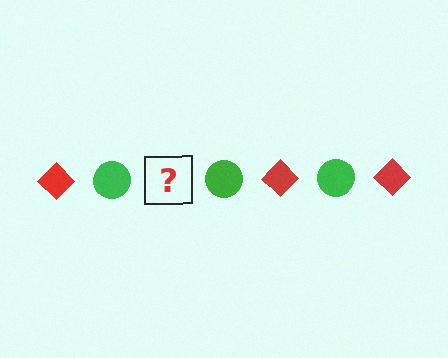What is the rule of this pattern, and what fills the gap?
The rule is that the pattern alternates between red diamond and green circle. The gap should be filled with a red diamond.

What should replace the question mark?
The question mark should be replaced with a red diamond.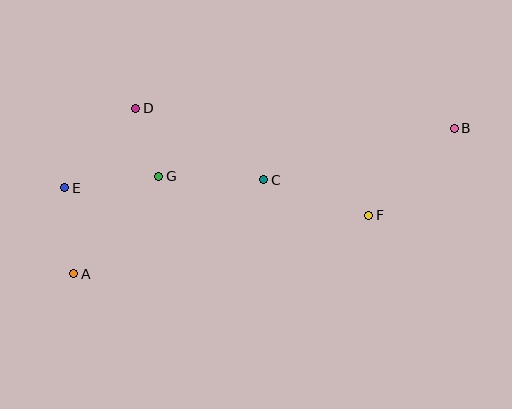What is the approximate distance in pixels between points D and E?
The distance between D and E is approximately 107 pixels.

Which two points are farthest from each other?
Points A and B are farthest from each other.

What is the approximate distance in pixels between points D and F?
The distance between D and F is approximately 256 pixels.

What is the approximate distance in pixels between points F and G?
The distance between F and G is approximately 214 pixels.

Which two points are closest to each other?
Points D and G are closest to each other.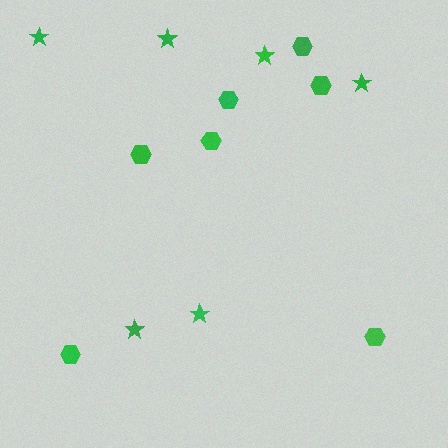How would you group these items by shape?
There are 2 groups: one group of stars (6) and one group of hexagons (7).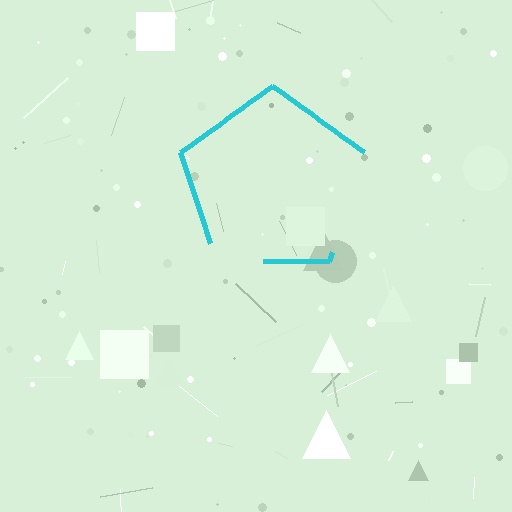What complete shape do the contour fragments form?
The contour fragments form a pentagon.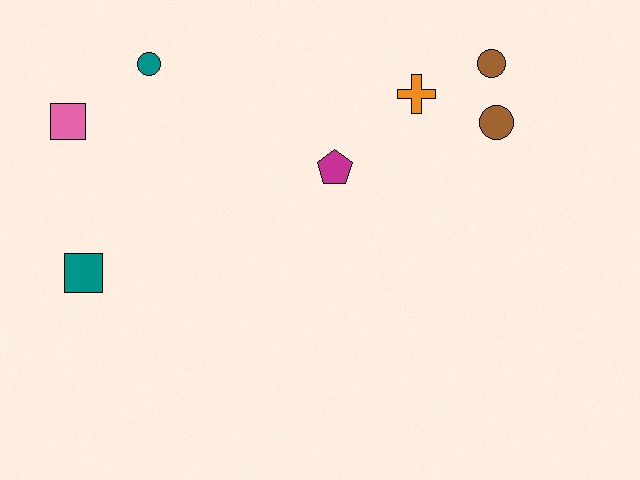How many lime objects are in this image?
There are no lime objects.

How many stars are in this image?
There are no stars.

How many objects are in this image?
There are 7 objects.